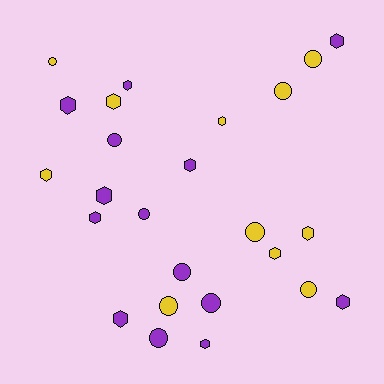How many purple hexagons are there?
There are 9 purple hexagons.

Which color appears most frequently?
Purple, with 14 objects.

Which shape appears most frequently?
Hexagon, with 14 objects.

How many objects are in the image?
There are 25 objects.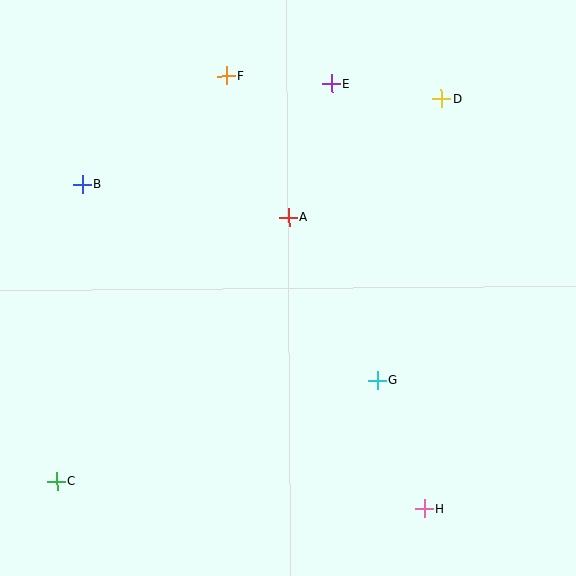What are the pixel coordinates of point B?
Point B is at (82, 184).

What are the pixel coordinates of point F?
Point F is at (227, 76).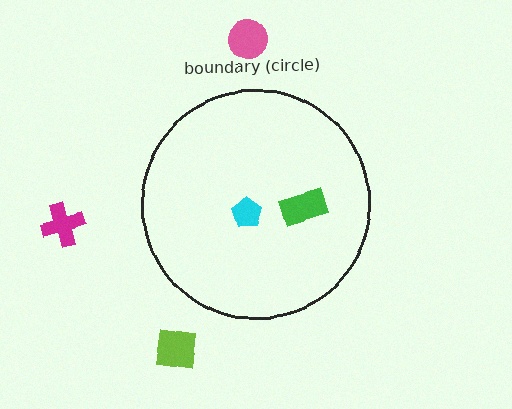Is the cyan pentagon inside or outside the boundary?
Inside.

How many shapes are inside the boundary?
2 inside, 3 outside.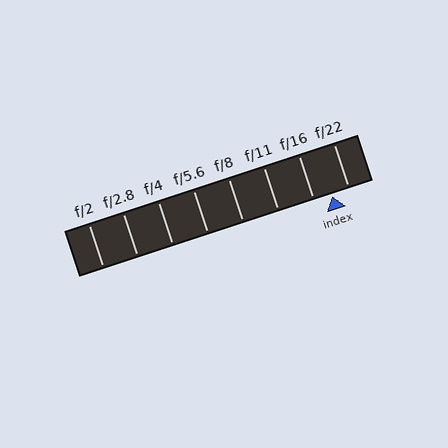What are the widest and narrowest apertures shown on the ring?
The widest aperture shown is f/2 and the narrowest is f/22.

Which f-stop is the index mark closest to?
The index mark is closest to f/22.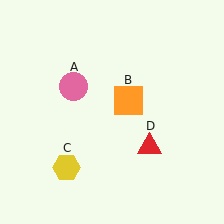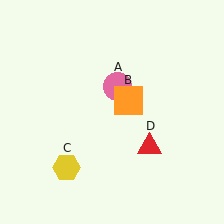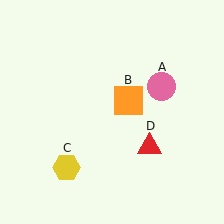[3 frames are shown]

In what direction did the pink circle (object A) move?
The pink circle (object A) moved right.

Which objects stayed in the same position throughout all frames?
Orange square (object B) and yellow hexagon (object C) and red triangle (object D) remained stationary.